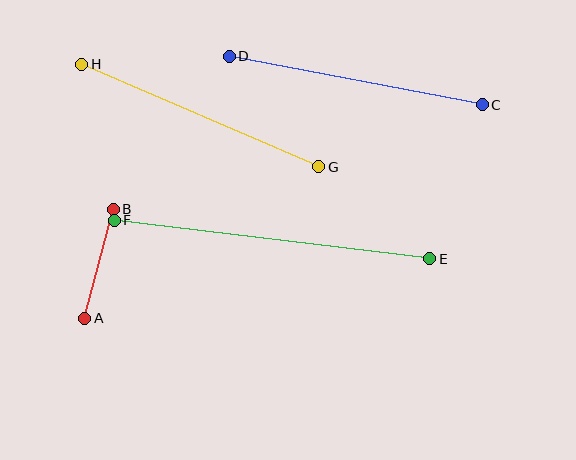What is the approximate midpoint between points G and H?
The midpoint is at approximately (200, 115) pixels.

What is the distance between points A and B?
The distance is approximately 113 pixels.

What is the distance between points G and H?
The distance is approximately 258 pixels.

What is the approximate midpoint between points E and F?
The midpoint is at approximately (272, 240) pixels.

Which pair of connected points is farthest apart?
Points E and F are farthest apart.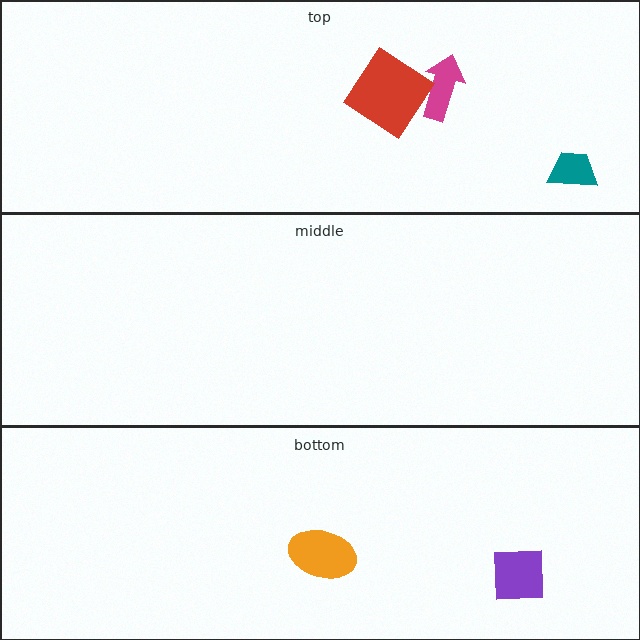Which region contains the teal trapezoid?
The top region.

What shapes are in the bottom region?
The orange ellipse, the purple square.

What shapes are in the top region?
The magenta arrow, the teal trapezoid, the red diamond.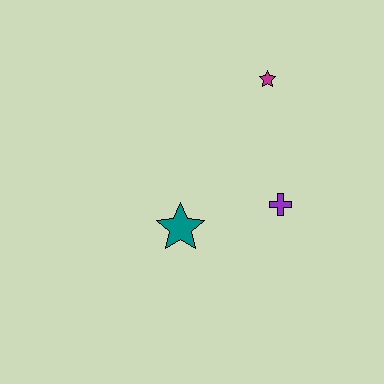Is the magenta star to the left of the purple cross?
Yes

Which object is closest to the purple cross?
The teal star is closest to the purple cross.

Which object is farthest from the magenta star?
The teal star is farthest from the magenta star.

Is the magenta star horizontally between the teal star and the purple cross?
Yes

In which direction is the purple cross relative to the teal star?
The purple cross is to the right of the teal star.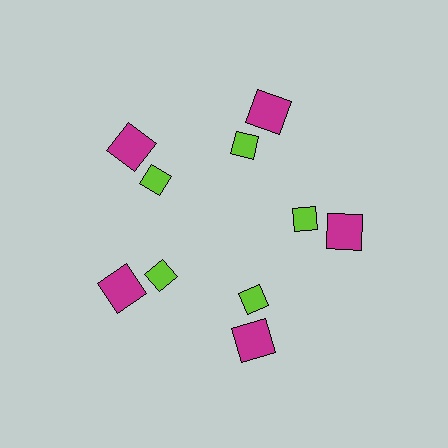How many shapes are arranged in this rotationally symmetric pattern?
There are 10 shapes, arranged in 5 groups of 2.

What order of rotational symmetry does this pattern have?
This pattern has 5-fold rotational symmetry.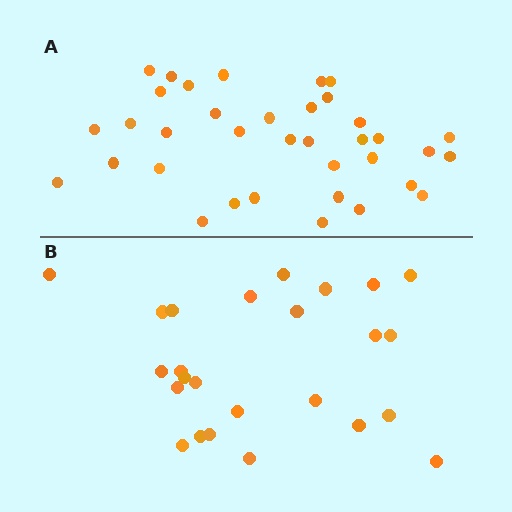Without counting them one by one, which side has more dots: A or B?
Region A (the top region) has more dots.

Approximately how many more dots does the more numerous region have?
Region A has roughly 12 or so more dots than region B.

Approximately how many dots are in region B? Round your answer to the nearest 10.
About 20 dots. (The exact count is 25, which rounds to 20.)